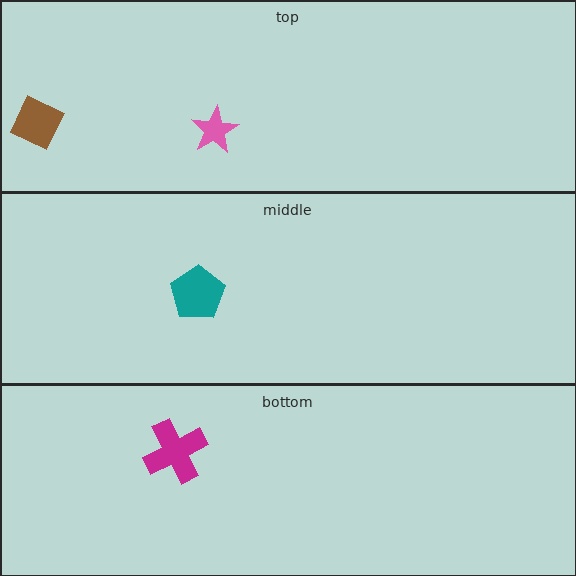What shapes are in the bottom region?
The magenta cross.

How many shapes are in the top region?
2.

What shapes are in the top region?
The brown diamond, the pink star.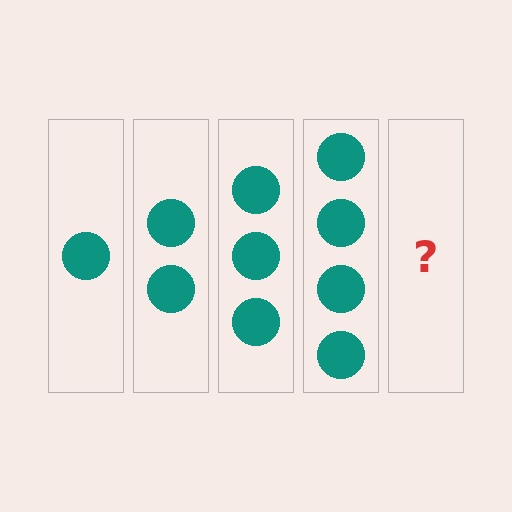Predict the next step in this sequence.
The next step is 5 circles.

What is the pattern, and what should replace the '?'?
The pattern is that each step adds one more circle. The '?' should be 5 circles.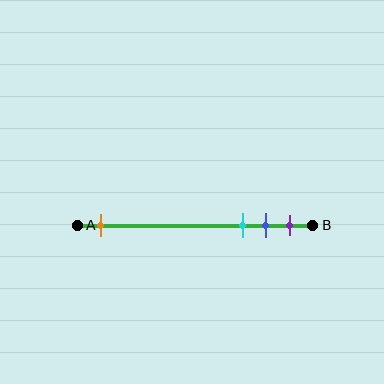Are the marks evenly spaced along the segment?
No, the marks are not evenly spaced.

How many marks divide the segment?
There are 4 marks dividing the segment.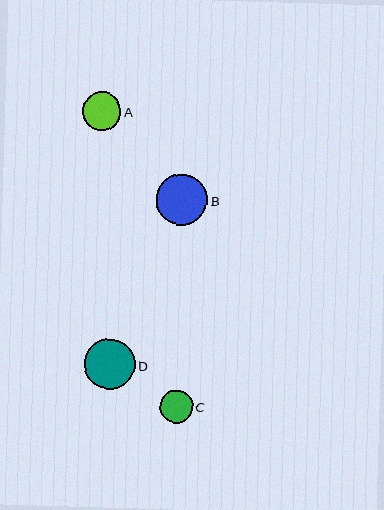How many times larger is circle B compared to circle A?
Circle B is approximately 1.3 times the size of circle A.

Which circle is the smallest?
Circle C is the smallest with a size of approximately 33 pixels.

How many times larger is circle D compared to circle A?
Circle D is approximately 1.3 times the size of circle A.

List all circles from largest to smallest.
From largest to smallest: B, D, A, C.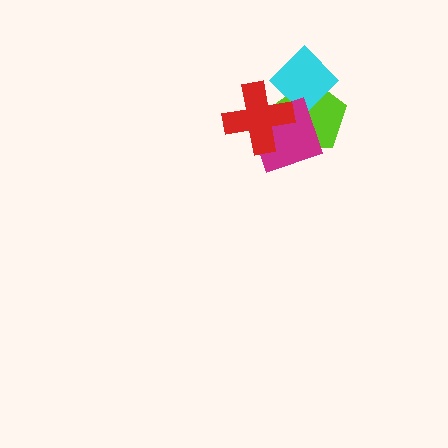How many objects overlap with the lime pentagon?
3 objects overlap with the lime pentagon.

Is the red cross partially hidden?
No, no other shape covers it.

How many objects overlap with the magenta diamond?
3 objects overlap with the magenta diamond.